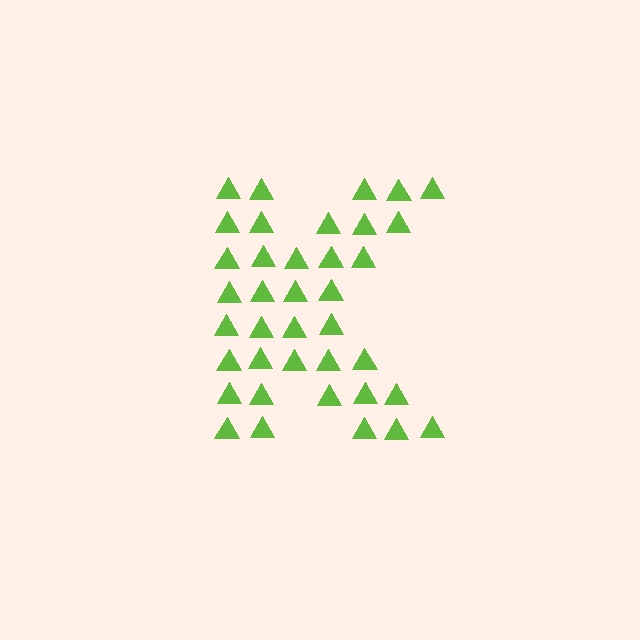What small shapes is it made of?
It is made of small triangles.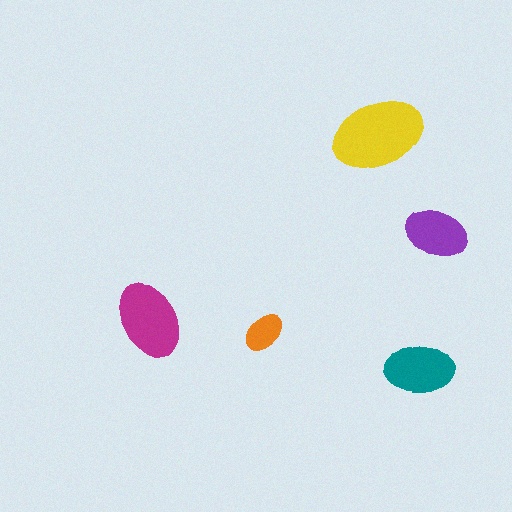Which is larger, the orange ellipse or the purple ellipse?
The purple one.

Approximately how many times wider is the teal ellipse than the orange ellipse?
About 1.5 times wider.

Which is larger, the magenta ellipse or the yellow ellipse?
The yellow one.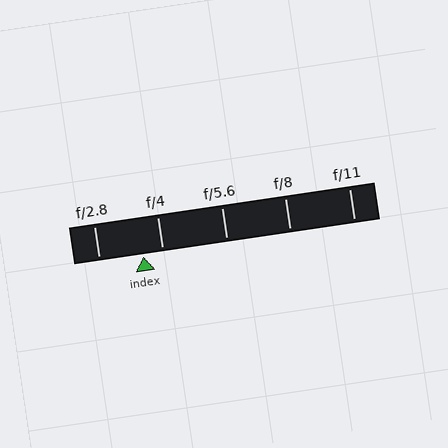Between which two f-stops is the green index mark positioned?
The index mark is between f/2.8 and f/4.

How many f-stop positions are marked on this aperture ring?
There are 5 f-stop positions marked.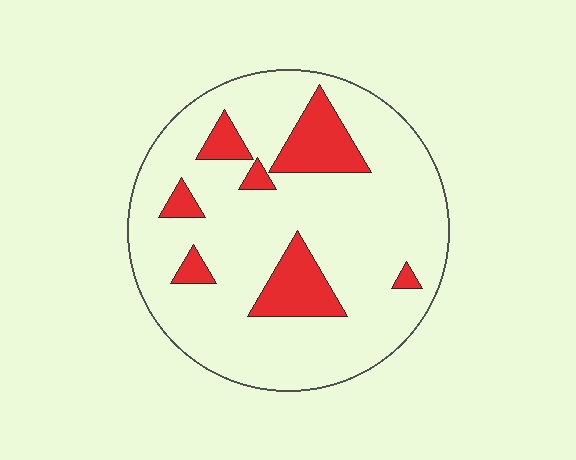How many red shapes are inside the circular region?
7.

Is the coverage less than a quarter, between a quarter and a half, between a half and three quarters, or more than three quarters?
Less than a quarter.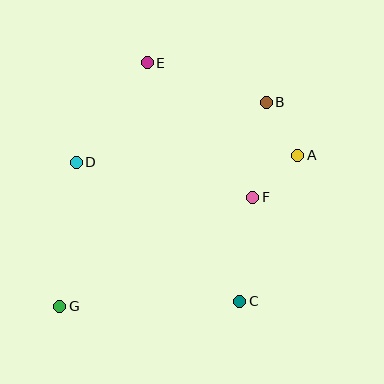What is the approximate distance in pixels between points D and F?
The distance between D and F is approximately 180 pixels.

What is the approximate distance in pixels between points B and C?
The distance between B and C is approximately 201 pixels.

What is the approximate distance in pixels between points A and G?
The distance between A and G is approximately 282 pixels.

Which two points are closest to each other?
Points A and F are closest to each other.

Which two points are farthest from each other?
Points B and G are farthest from each other.